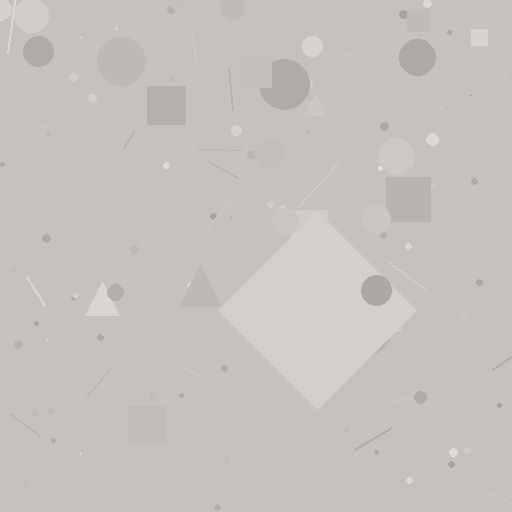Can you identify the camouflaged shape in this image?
The camouflaged shape is a diamond.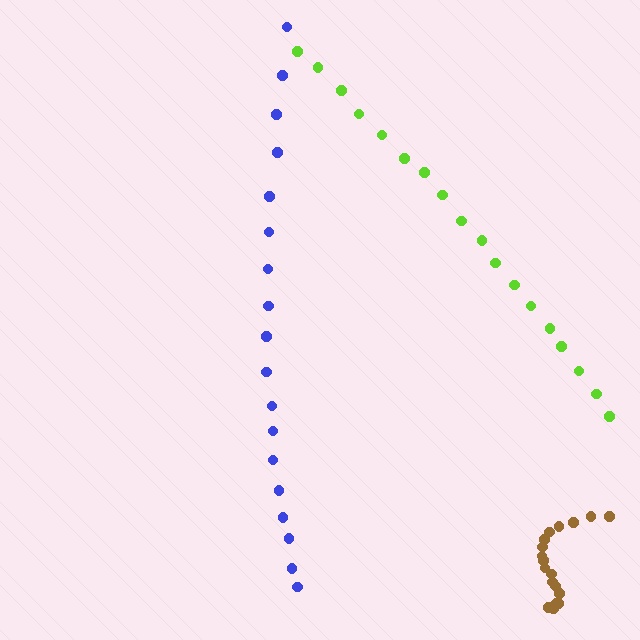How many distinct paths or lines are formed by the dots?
There are 3 distinct paths.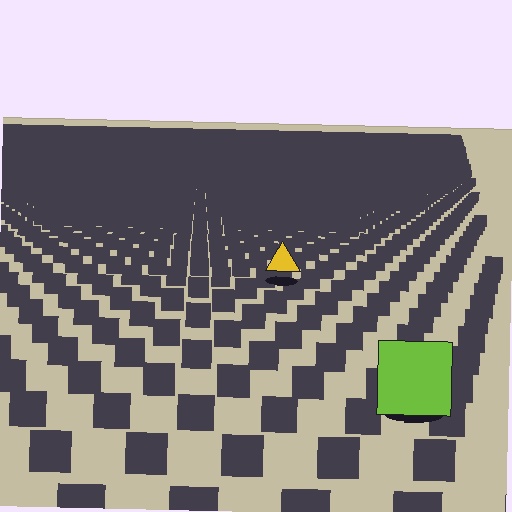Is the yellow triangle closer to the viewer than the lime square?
No. The lime square is closer — you can tell from the texture gradient: the ground texture is coarser near it.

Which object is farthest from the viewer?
The yellow triangle is farthest from the viewer. It appears smaller and the ground texture around it is denser.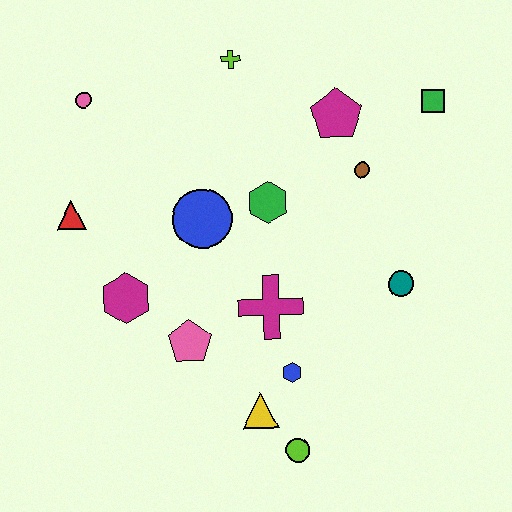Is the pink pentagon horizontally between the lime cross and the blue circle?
No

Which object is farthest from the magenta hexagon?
The green square is farthest from the magenta hexagon.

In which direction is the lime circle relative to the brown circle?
The lime circle is below the brown circle.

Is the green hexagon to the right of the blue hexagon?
No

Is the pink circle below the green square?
No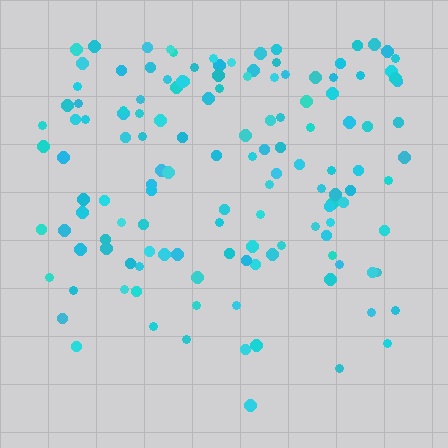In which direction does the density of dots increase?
From bottom to top, with the top side densest.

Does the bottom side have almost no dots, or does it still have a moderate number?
Still a moderate number, just noticeably fewer than the top.